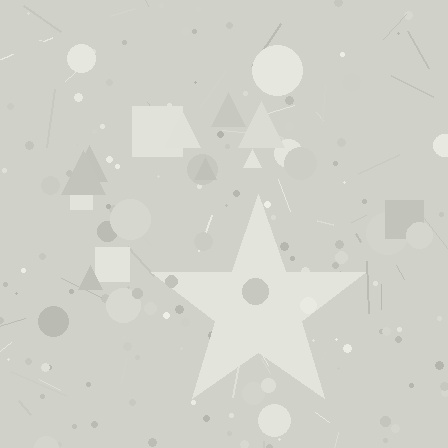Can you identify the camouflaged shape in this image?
The camouflaged shape is a star.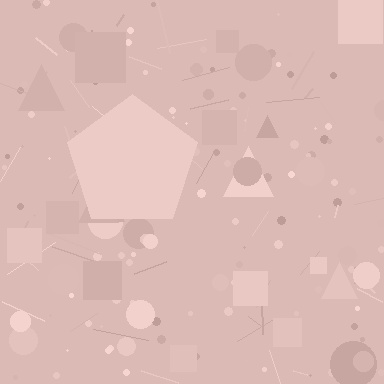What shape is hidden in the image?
A pentagon is hidden in the image.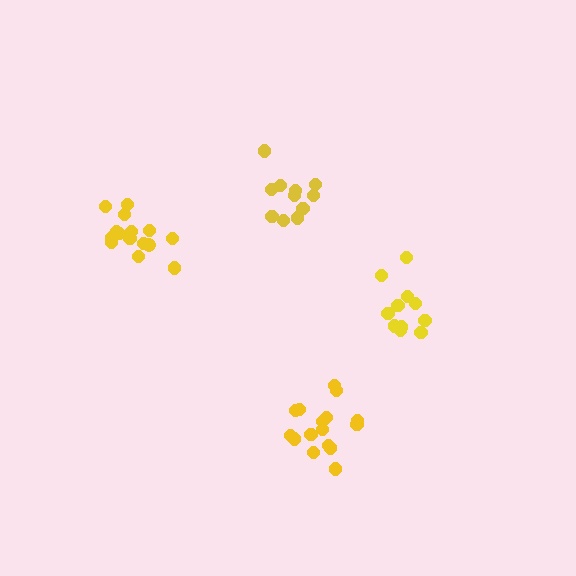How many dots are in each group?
Group 1: 15 dots, Group 2: 11 dots, Group 3: 11 dots, Group 4: 16 dots (53 total).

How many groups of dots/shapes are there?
There are 4 groups.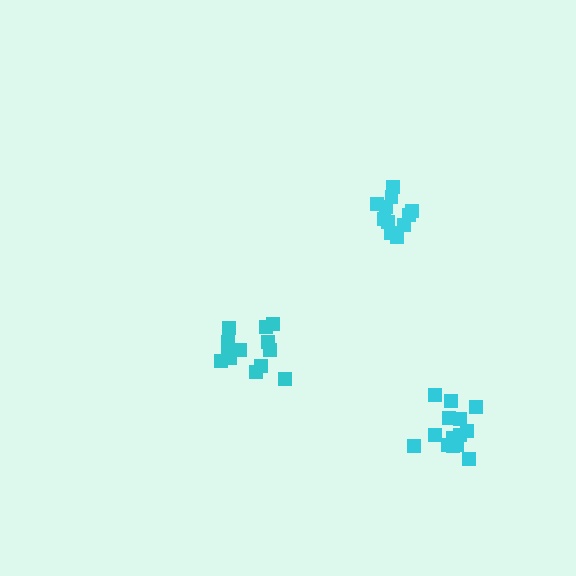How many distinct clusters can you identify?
There are 3 distinct clusters.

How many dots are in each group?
Group 1: 11 dots, Group 2: 13 dots, Group 3: 14 dots (38 total).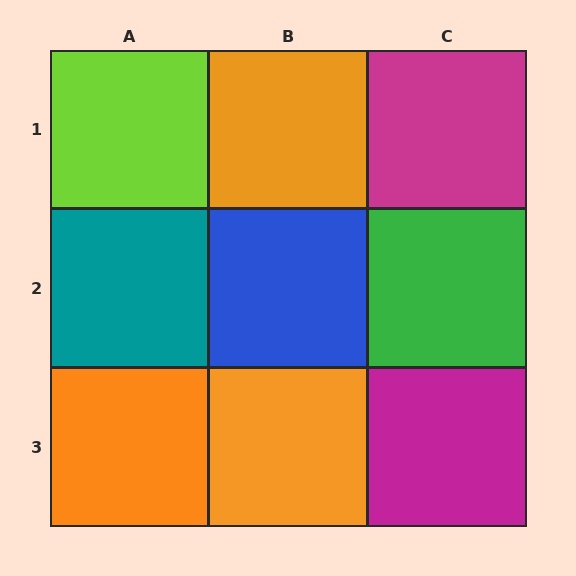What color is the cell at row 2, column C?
Green.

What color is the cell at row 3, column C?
Magenta.